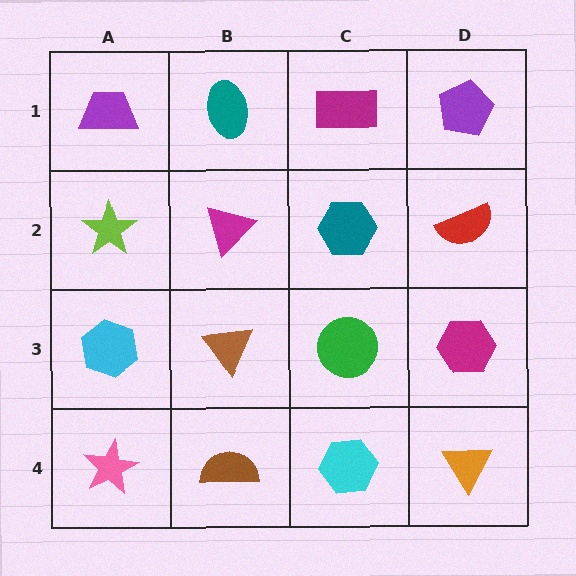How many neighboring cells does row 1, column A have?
2.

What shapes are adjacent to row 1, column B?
A magenta triangle (row 2, column B), a purple trapezoid (row 1, column A), a magenta rectangle (row 1, column C).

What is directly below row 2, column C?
A green circle.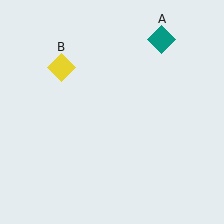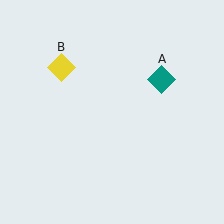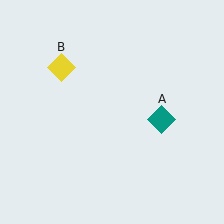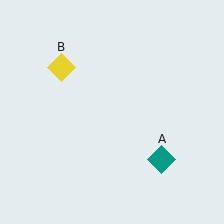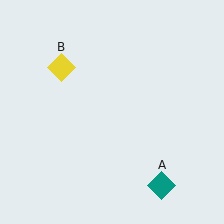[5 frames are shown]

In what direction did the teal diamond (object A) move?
The teal diamond (object A) moved down.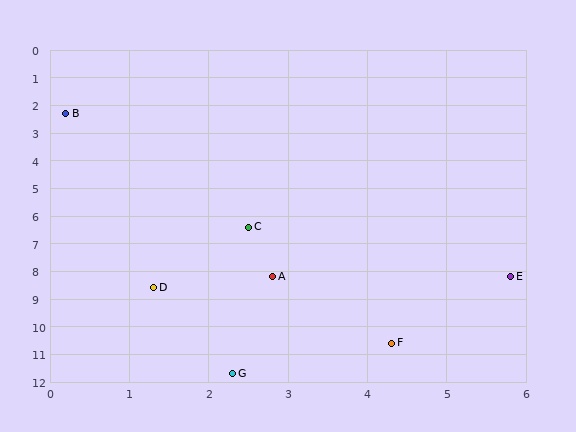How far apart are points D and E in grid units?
Points D and E are about 4.5 grid units apart.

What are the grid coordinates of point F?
Point F is at approximately (4.3, 10.6).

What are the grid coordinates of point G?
Point G is at approximately (2.3, 11.7).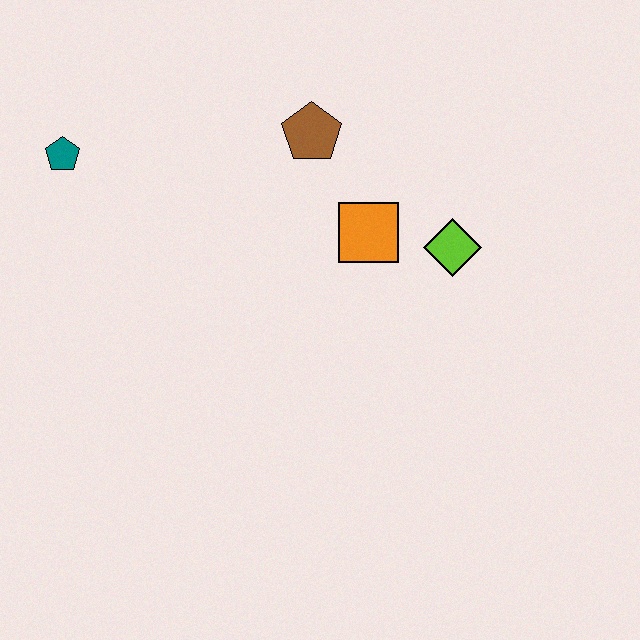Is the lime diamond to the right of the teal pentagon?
Yes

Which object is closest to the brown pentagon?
The orange square is closest to the brown pentagon.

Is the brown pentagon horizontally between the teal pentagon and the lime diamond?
Yes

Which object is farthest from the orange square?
The teal pentagon is farthest from the orange square.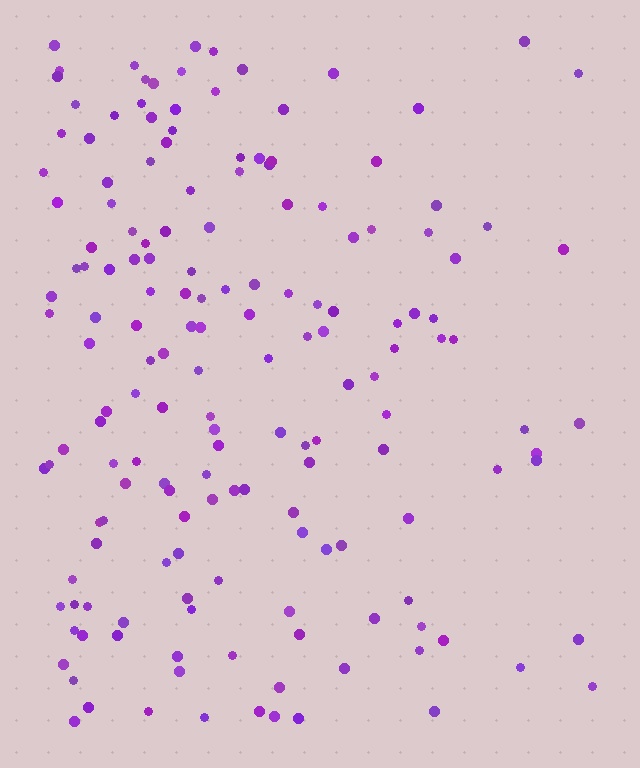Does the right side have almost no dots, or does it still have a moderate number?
Still a moderate number, just noticeably fewer than the left.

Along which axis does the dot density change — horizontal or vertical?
Horizontal.